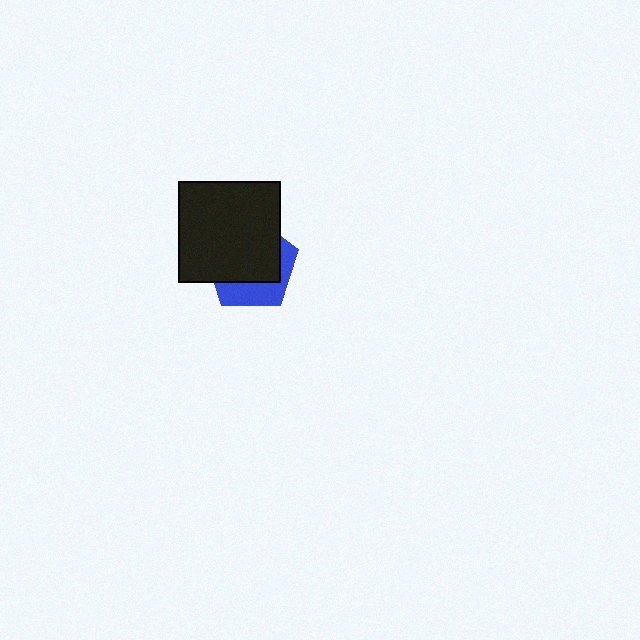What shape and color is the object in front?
The object in front is a black square.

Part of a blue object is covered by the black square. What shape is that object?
It is a pentagon.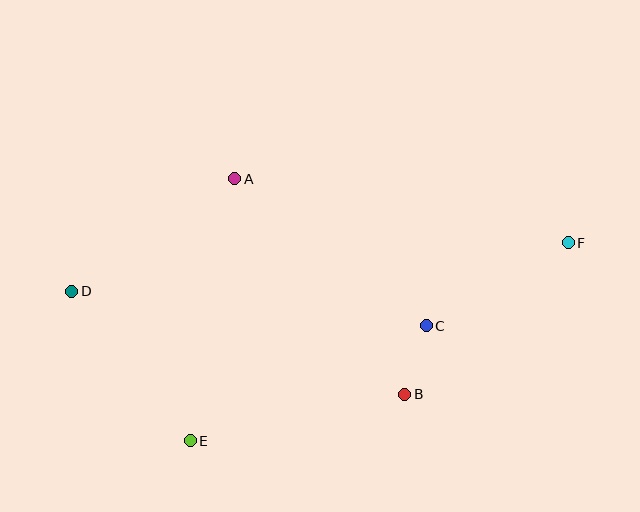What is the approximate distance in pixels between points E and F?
The distance between E and F is approximately 427 pixels.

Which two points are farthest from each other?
Points D and F are farthest from each other.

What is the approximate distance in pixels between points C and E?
The distance between C and E is approximately 263 pixels.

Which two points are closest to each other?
Points B and C are closest to each other.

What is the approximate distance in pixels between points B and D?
The distance between B and D is approximately 349 pixels.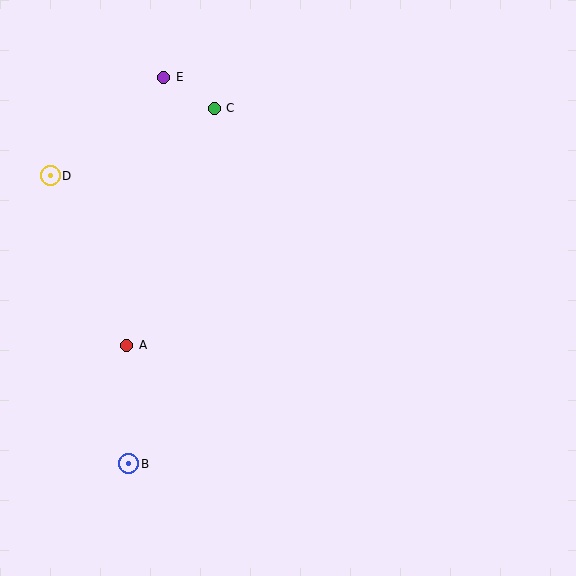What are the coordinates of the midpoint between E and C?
The midpoint between E and C is at (189, 93).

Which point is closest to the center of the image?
Point A at (127, 345) is closest to the center.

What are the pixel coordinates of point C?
Point C is at (214, 109).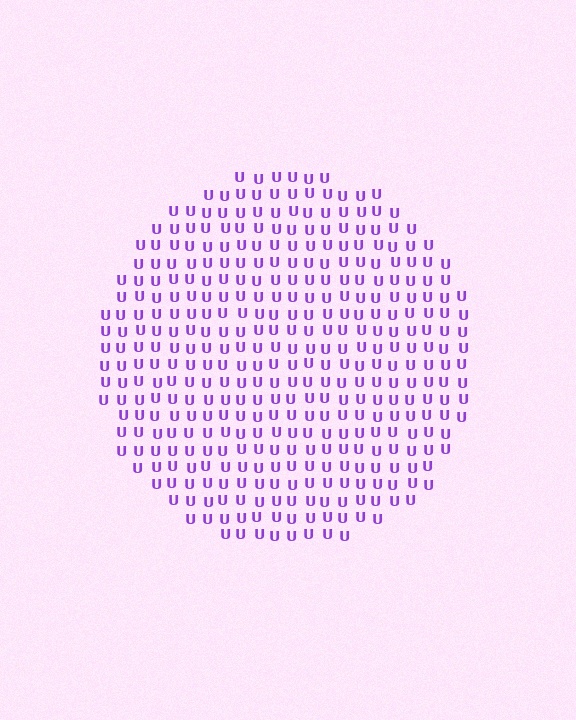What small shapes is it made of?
It is made of small letter U's.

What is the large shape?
The large shape is a circle.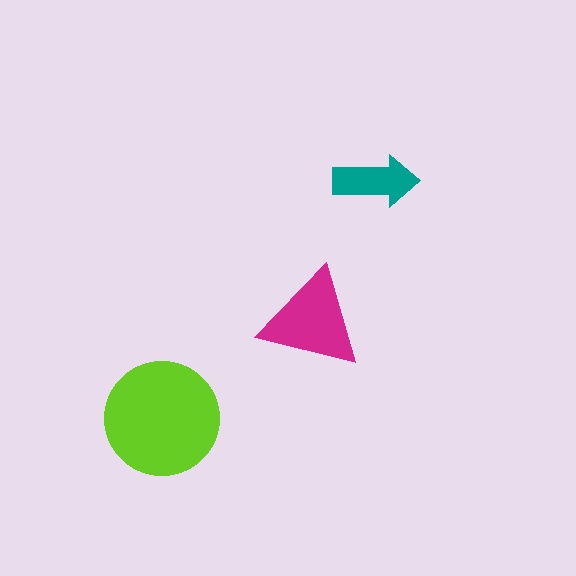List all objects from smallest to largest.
The teal arrow, the magenta triangle, the lime circle.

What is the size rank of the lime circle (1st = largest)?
1st.